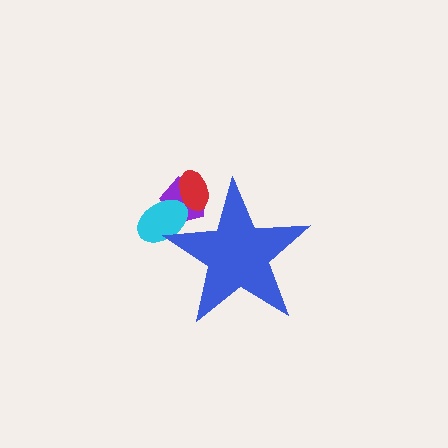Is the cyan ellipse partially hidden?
Yes, the cyan ellipse is partially hidden behind the blue star.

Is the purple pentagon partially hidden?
Yes, the purple pentagon is partially hidden behind the blue star.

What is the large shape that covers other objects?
A blue star.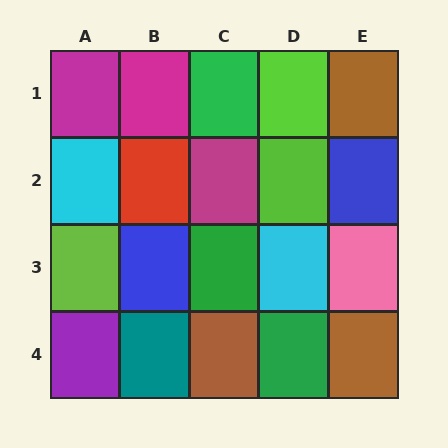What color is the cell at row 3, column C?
Green.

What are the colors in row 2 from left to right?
Cyan, red, magenta, lime, blue.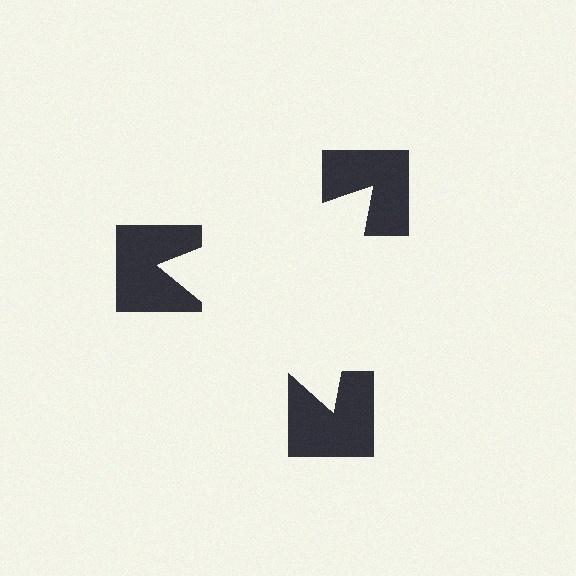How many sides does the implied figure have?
3 sides.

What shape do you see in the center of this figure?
An illusory triangle — its edges are inferred from the aligned wedge cuts in the notched squares, not physically drawn.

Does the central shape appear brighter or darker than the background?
It typically appears slightly brighter than the background, even though no actual brightness change is drawn.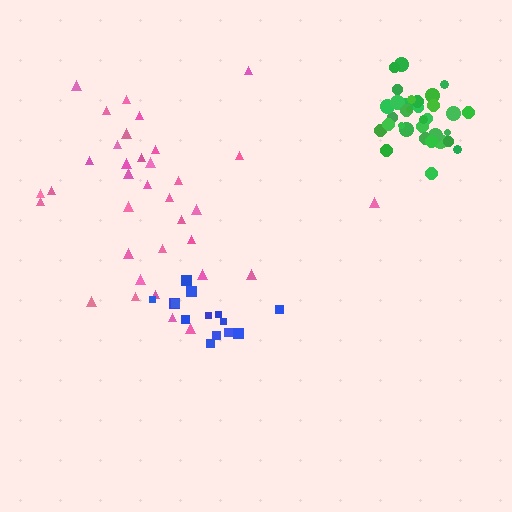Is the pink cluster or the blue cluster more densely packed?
Blue.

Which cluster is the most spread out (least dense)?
Pink.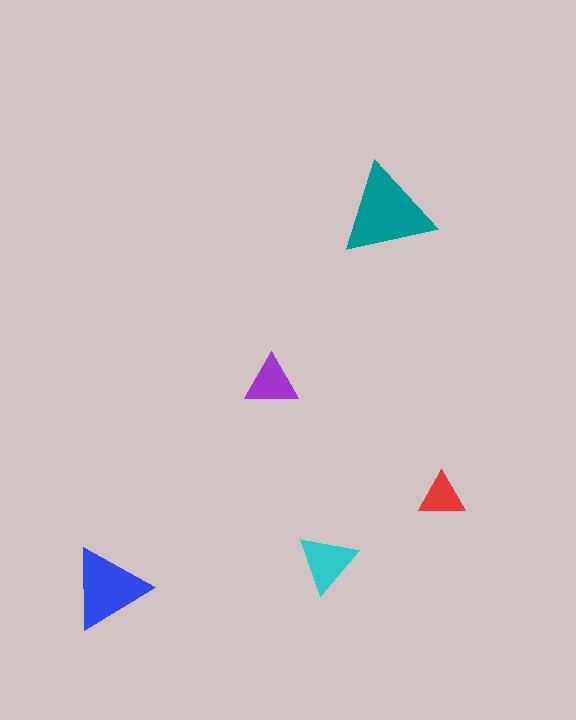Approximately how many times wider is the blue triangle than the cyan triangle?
About 1.5 times wider.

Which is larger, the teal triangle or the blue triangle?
The teal one.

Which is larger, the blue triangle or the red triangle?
The blue one.